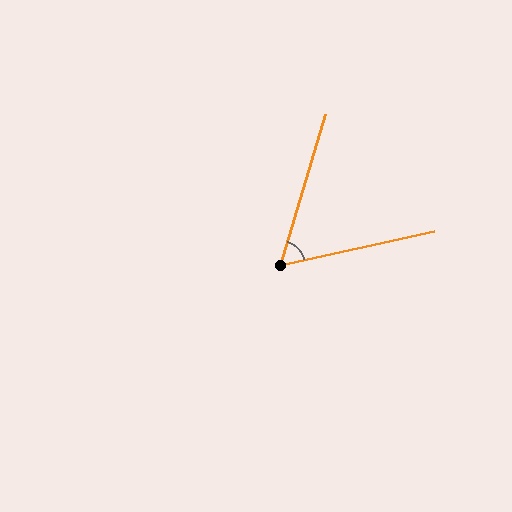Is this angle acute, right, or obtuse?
It is acute.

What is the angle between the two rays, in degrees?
Approximately 61 degrees.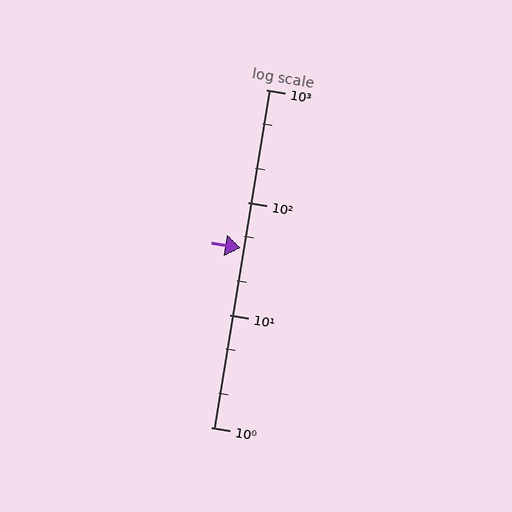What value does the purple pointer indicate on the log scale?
The pointer indicates approximately 39.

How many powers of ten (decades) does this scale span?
The scale spans 3 decades, from 1 to 1000.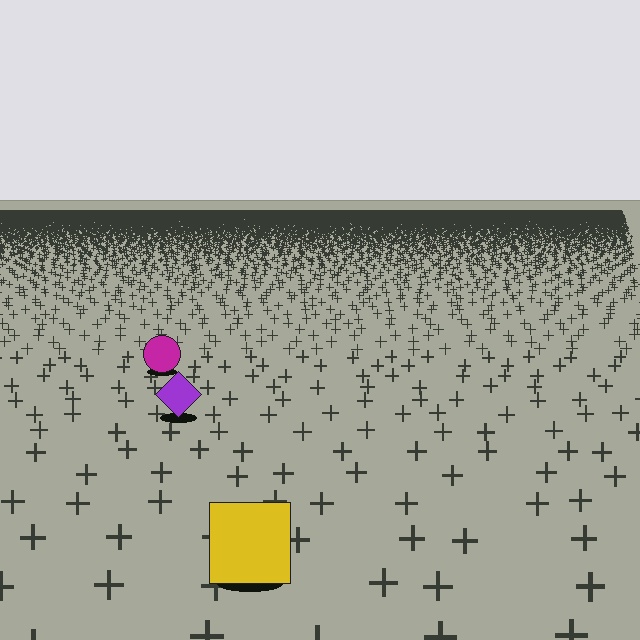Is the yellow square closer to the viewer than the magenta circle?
Yes. The yellow square is closer — you can tell from the texture gradient: the ground texture is coarser near it.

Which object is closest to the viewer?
The yellow square is closest. The texture marks near it are larger and more spread out.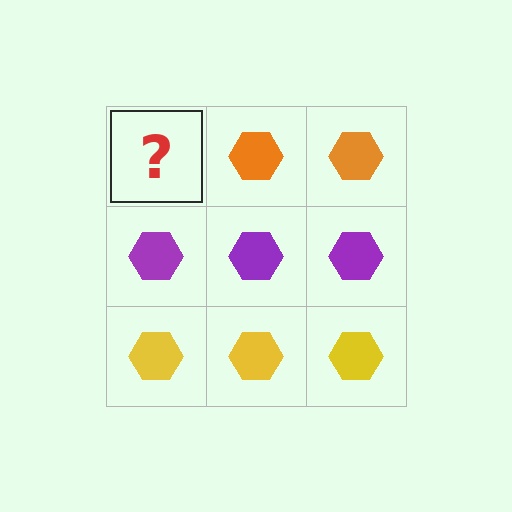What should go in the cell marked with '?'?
The missing cell should contain an orange hexagon.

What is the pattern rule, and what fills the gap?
The rule is that each row has a consistent color. The gap should be filled with an orange hexagon.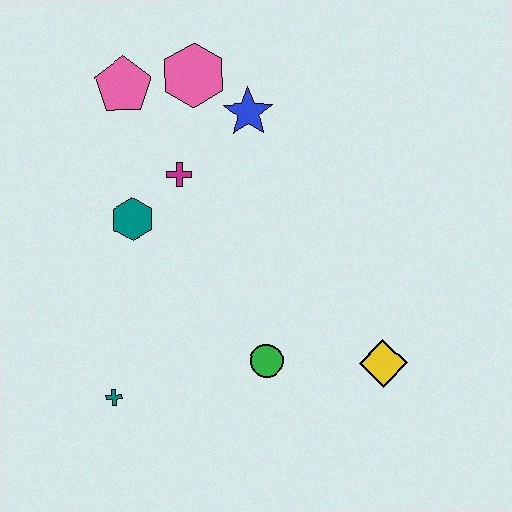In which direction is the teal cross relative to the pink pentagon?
The teal cross is below the pink pentagon.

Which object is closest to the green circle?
The yellow diamond is closest to the green circle.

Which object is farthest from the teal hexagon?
The yellow diamond is farthest from the teal hexagon.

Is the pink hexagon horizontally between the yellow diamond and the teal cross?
Yes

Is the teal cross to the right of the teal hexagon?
No